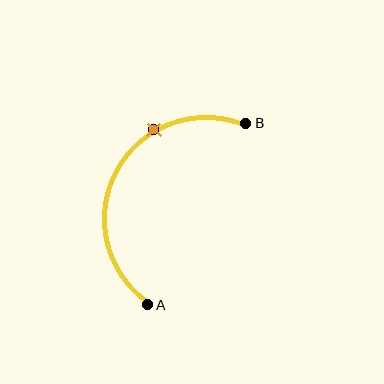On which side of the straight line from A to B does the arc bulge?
The arc bulges to the left of the straight line connecting A and B.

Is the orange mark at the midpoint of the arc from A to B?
No. The orange mark lies on the arc but is closer to endpoint B. The arc midpoint would be at the point on the curve equidistant along the arc from both A and B.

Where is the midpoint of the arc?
The arc midpoint is the point on the curve farthest from the straight line joining A and B. It sits to the left of that line.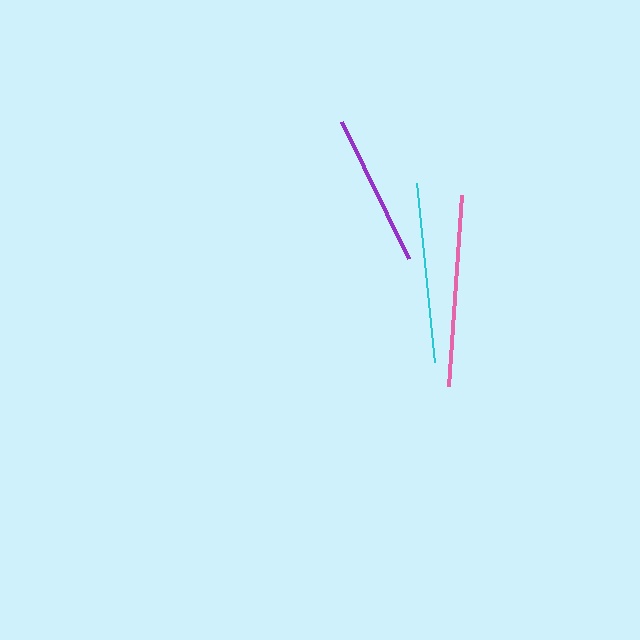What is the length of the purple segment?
The purple segment is approximately 153 pixels long.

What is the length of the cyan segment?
The cyan segment is approximately 179 pixels long.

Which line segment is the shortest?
The purple line is the shortest at approximately 153 pixels.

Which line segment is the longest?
The pink line is the longest at approximately 192 pixels.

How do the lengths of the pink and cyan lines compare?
The pink and cyan lines are approximately the same length.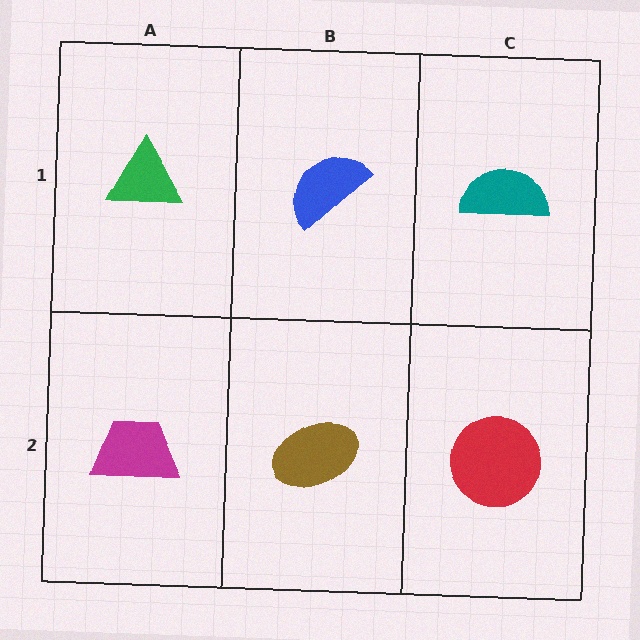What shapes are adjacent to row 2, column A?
A green triangle (row 1, column A), a brown ellipse (row 2, column B).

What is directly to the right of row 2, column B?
A red circle.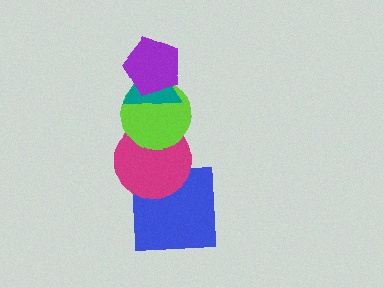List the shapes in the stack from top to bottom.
From top to bottom: the purple pentagon, the teal triangle, the lime circle, the magenta circle, the blue square.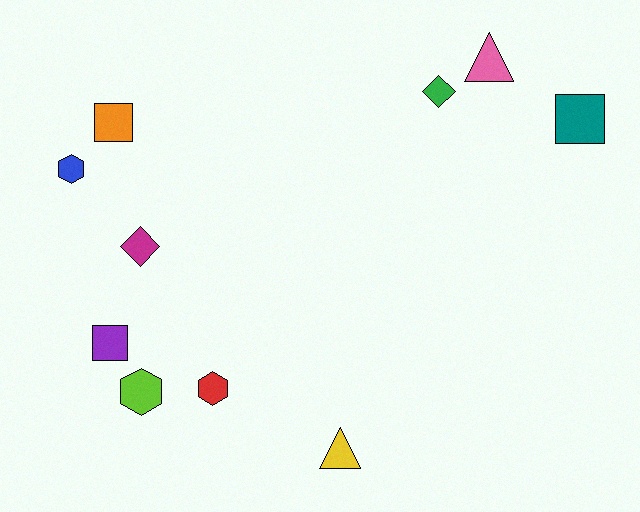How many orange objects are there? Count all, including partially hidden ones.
There is 1 orange object.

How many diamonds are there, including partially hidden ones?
There are 2 diamonds.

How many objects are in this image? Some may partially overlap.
There are 10 objects.